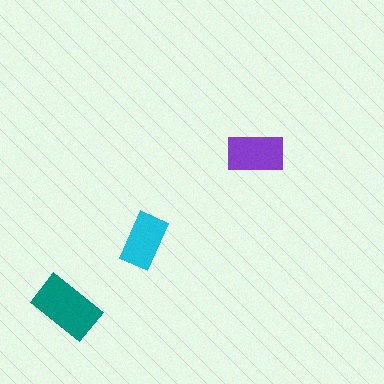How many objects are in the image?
There are 3 objects in the image.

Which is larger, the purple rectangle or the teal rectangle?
The teal one.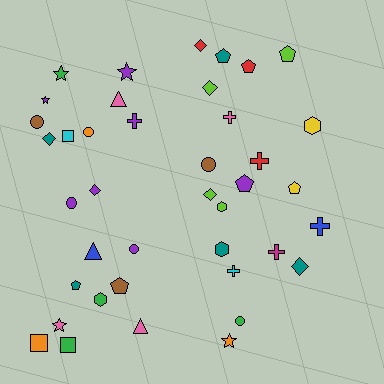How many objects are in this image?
There are 40 objects.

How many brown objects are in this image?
There are 3 brown objects.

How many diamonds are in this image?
There are 6 diamonds.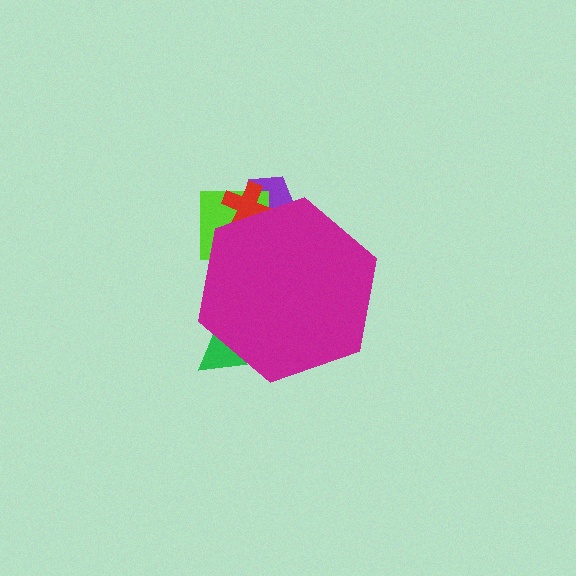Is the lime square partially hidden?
Yes, the lime square is partially hidden behind the magenta hexagon.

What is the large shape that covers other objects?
A magenta hexagon.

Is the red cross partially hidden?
Yes, the red cross is partially hidden behind the magenta hexagon.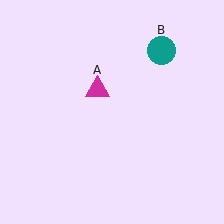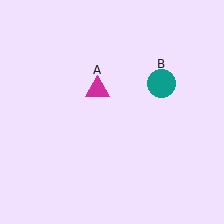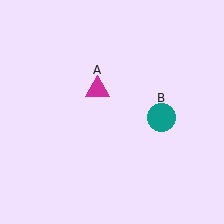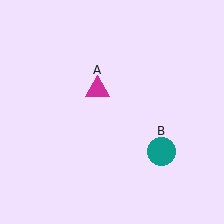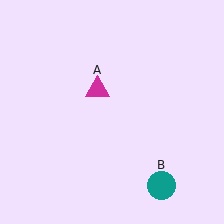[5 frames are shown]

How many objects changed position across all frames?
1 object changed position: teal circle (object B).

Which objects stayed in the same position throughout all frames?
Magenta triangle (object A) remained stationary.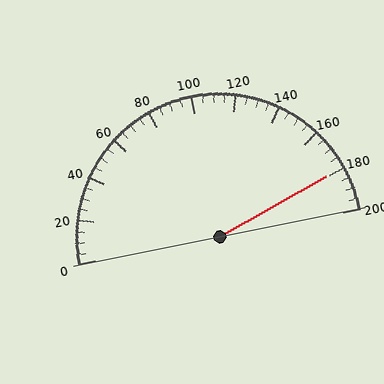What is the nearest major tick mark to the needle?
The nearest major tick mark is 180.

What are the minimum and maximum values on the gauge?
The gauge ranges from 0 to 200.